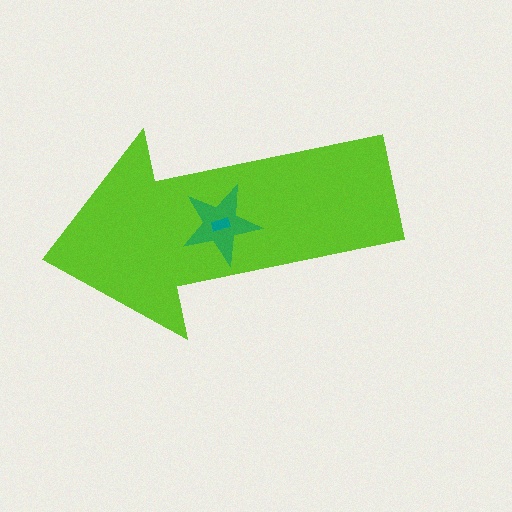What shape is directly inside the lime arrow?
The green star.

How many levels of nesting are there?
3.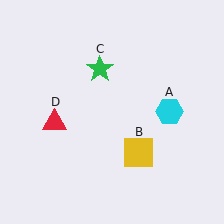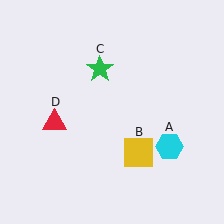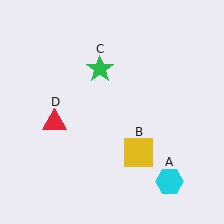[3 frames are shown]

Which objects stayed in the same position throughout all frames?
Yellow square (object B) and green star (object C) and red triangle (object D) remained stationary.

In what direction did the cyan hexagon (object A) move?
The cyan hexagon (object A) moved down.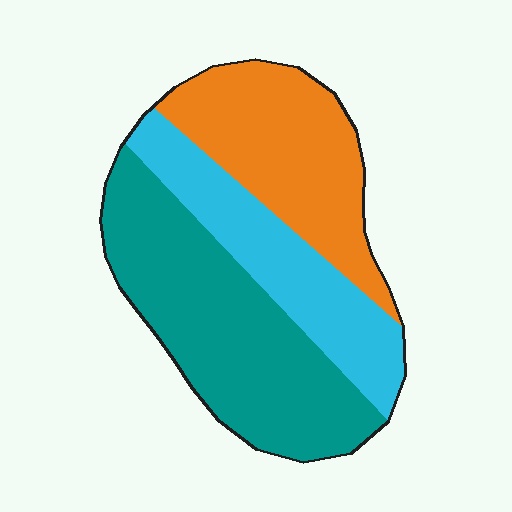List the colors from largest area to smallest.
From largest to smallest: teal, orange, cyan.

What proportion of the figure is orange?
Orange takes up between a sixth and a third of the figure.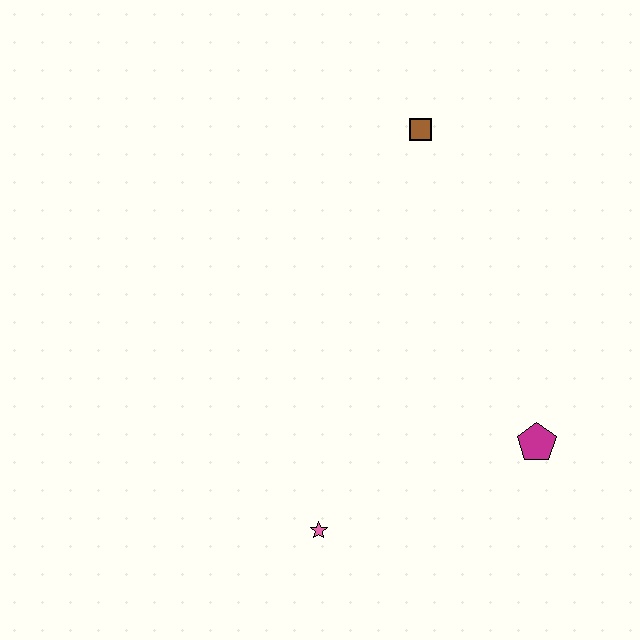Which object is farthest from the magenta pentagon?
The brown square is farthest from the magenta pentagon.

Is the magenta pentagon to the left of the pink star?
No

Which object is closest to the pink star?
The magenta pentagon is closest to the pink star.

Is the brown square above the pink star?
Yes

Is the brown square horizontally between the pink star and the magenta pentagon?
Yes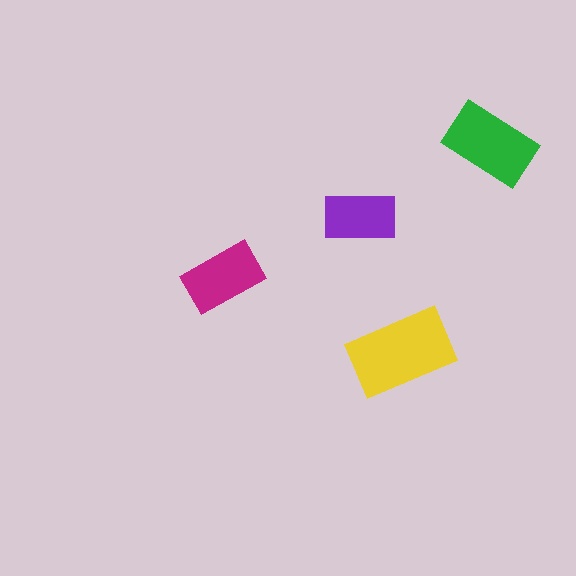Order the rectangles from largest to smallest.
the yellow one, the green one, the magenta one, the purple one.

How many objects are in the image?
There are 4 objects in the image.